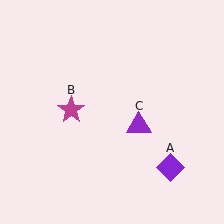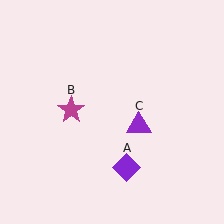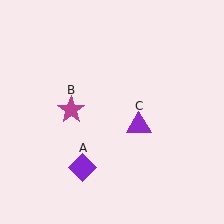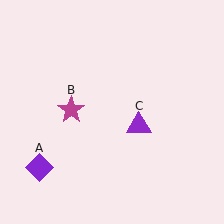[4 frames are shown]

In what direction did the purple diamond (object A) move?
The purple diamond (object A) moved left.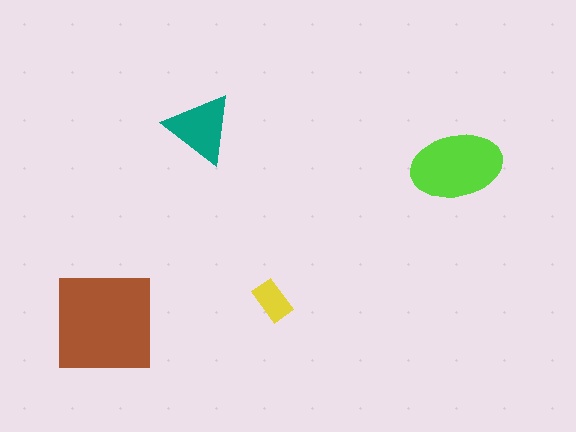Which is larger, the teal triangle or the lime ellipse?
The lime ellipse.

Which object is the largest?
The brown square.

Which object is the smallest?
The yellow rectangle.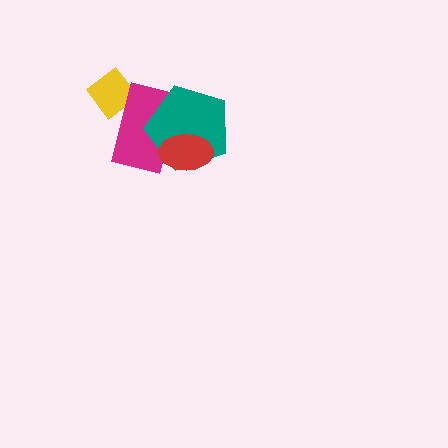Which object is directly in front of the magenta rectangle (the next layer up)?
The teal pentagon is directly in front of the magenta rectangle.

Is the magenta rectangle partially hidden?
Yes, it is partially covered by another shape.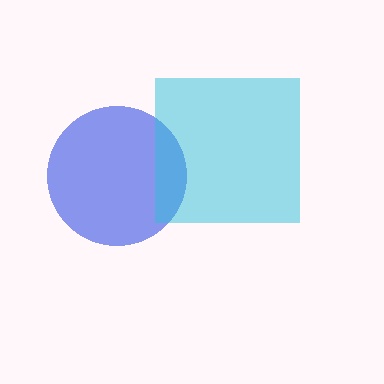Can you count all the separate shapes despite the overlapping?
Yes, there are 2 separate shapes.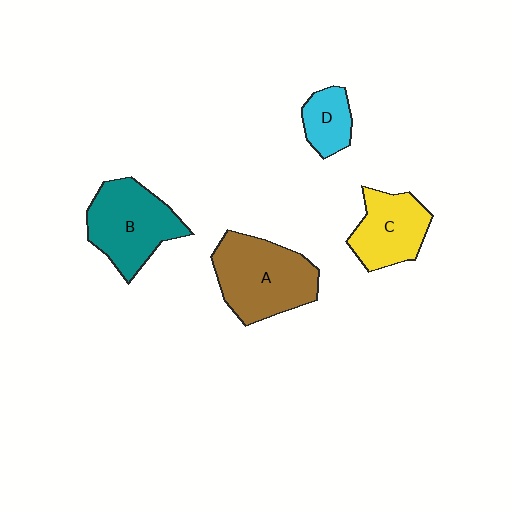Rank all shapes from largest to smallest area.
From largest to smallest: A (brown), B (teal), C (yellow), D (cyan).